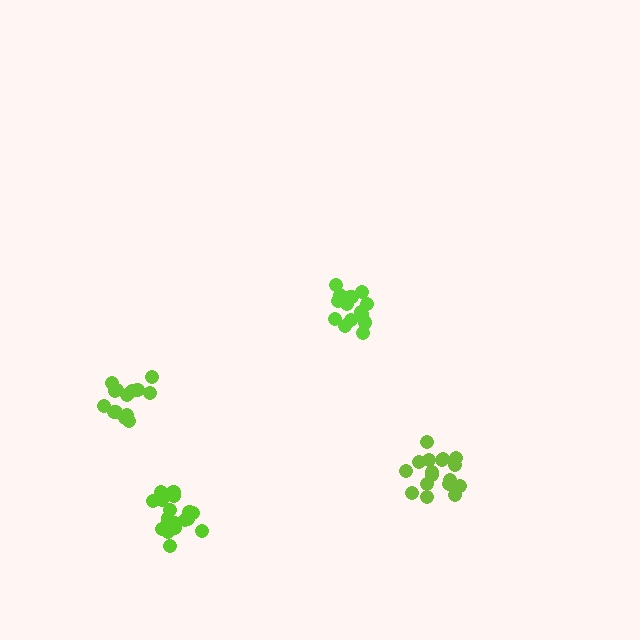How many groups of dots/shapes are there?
There are 4 groups.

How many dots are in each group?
Group 1: 15 dots, Group 2: 19 dots, Group 3: 17 dots, Group 4: 14 dots (65 total).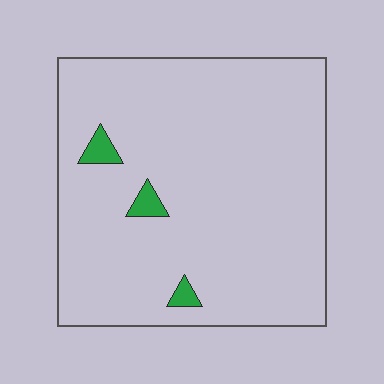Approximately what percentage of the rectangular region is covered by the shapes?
Approximately 5%.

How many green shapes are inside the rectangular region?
3.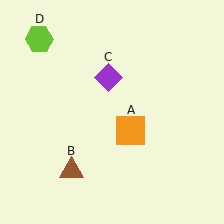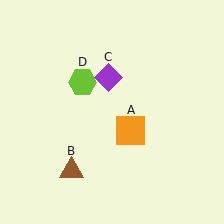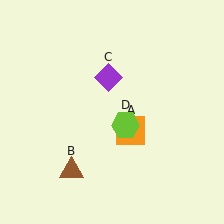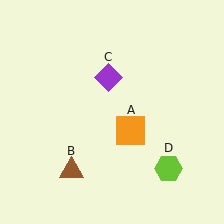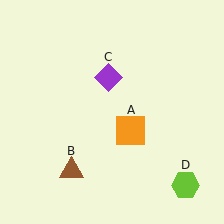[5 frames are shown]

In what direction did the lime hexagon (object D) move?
The lime hexagon (object D) moved down and to the right.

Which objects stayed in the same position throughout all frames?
Orange square (object A) and brown triangle (object B) and purple diamond (object C) remained stationary.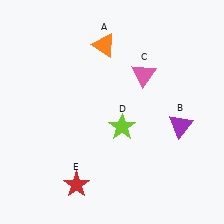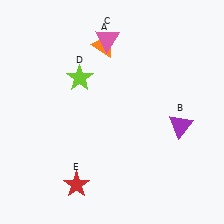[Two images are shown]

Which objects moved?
The objects that moved are: the pink triangle (C), the lime star (D).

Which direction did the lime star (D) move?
The lime star (D) moved up.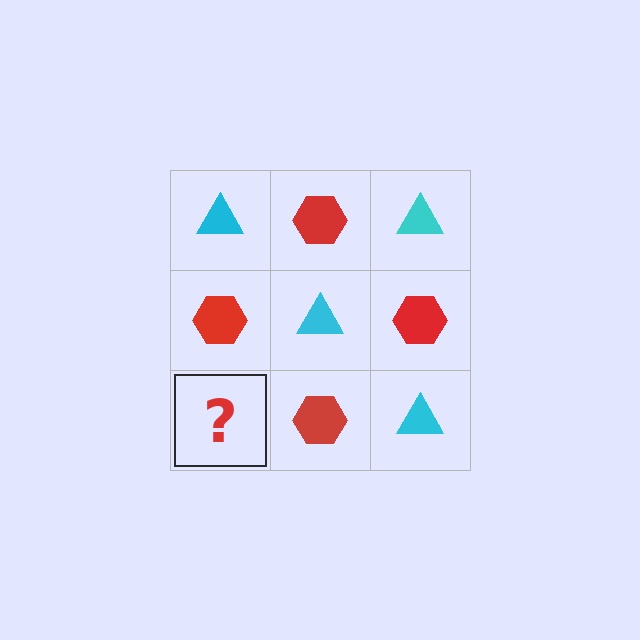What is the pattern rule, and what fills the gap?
The rule is that it alternates cyan triangle and red hexagon in a checkerboard pattern. The gap should be filled with a cyan triangle.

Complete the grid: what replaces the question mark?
The question mark should be replaced with a cyan triangle.